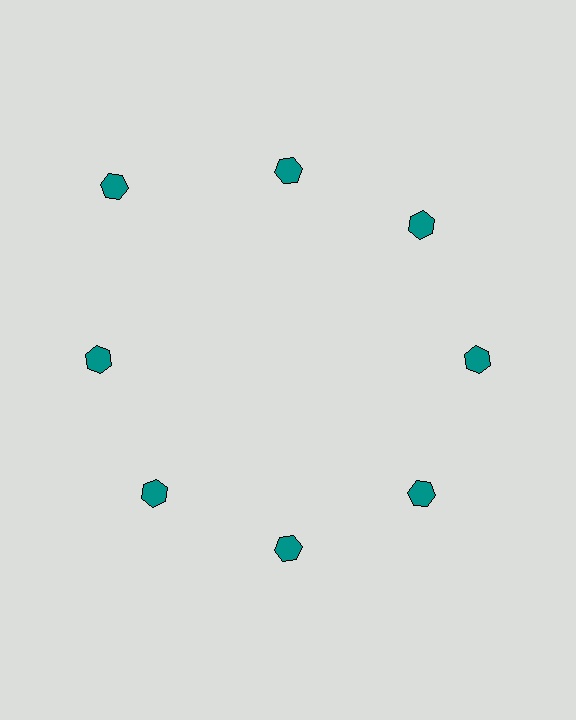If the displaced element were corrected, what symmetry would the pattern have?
It would have 8-fold rotational symmetry — the pattern would map onto itself every 45 degrees.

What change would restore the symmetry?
The symmetry would be restored by moving it inward, back onto the ring so that all 8 hexagons sit at equal angles and equal distance from the center.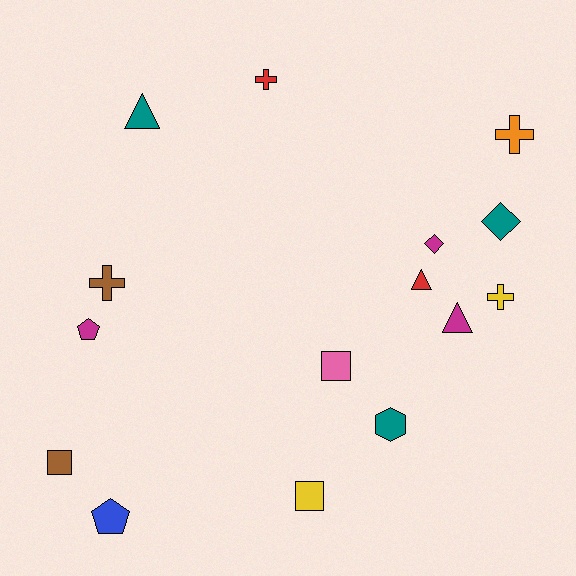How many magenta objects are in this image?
There are 3 magenta objects.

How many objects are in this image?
There are 15 objects.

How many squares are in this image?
There are 3 squares.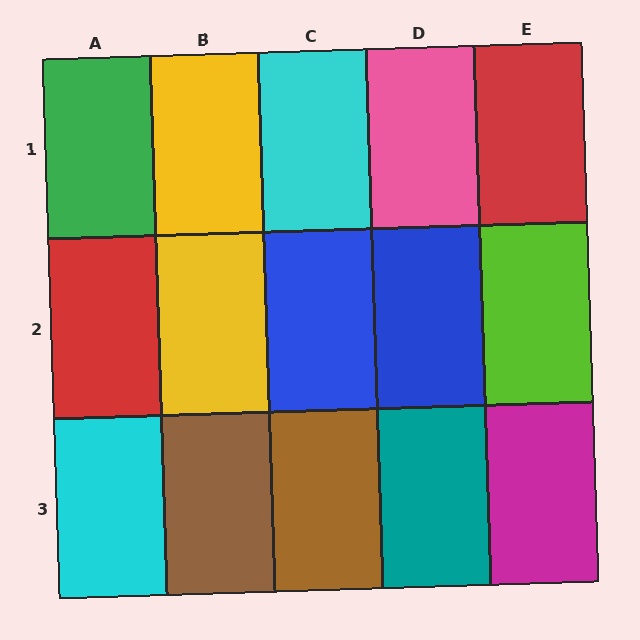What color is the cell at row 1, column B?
Yellow.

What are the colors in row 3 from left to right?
Cyan, brown, brown, teal, magenta.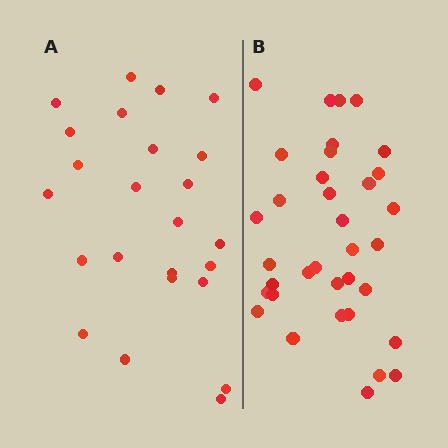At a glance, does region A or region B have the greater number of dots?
Region B (the right region) has more dots.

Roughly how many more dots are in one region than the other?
Region B has roughly 12 or so more dots than region A.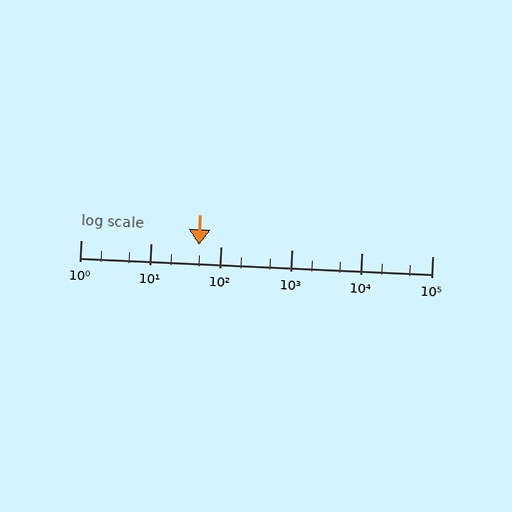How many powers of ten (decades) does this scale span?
The scale spans 5 decades, from 1 to 100000.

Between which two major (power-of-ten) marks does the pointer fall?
The pointer is between 10 and 100.